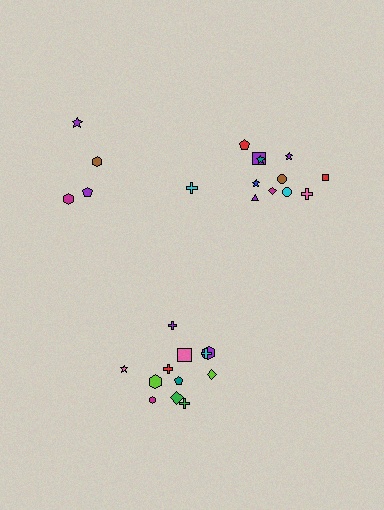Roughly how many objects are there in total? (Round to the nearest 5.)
Roughly 30 objects in total.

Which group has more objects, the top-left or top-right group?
The top-right group.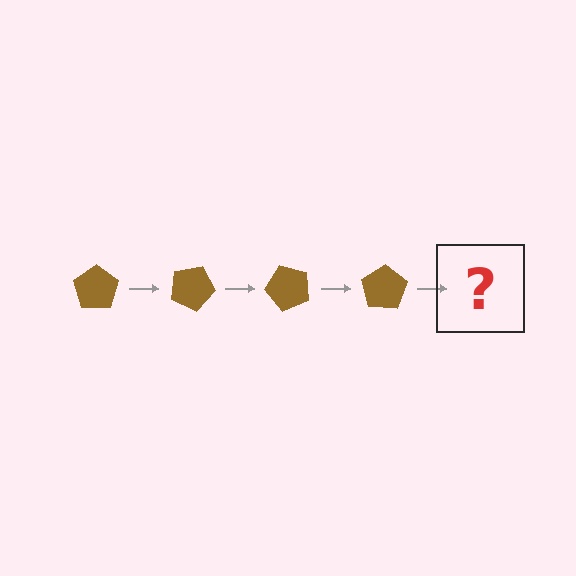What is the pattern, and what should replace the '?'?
The pattern is that the pentagon rotates 25 degrees each step. The '?' should be a brown pentagon rotated 100 degrees.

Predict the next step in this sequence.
The next step is a brown pentagon rotated 100 degrees.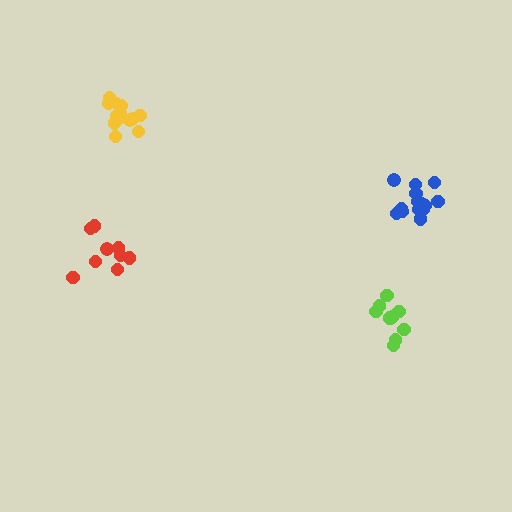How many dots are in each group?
Group 1: 9 dots, Group 2: 14 dots, Group 3: 10 dots, Group 4: 14 dots (47 total).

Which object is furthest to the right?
The blue cluster is rightmost.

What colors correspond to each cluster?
The clusters are colored: red, yellow, lime, blue.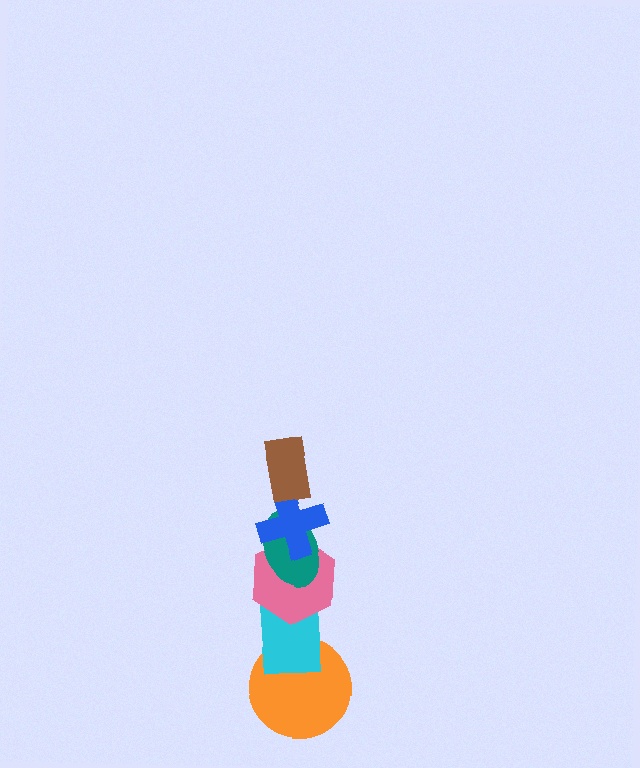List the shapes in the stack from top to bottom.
From top to bottom: the brown rectangle, the blue cross, the teal ellipse, the pink hexagon, the cyan rectangle, the orange circle.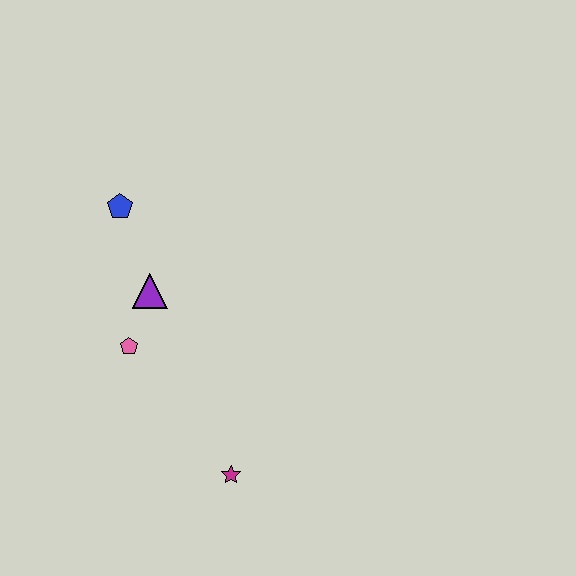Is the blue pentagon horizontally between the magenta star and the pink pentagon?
No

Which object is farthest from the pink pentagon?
The magenta star is farthest from the pink pentagon.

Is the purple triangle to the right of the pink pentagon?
Yes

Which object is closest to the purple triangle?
The pink pentagon is closest to the purple triangle.